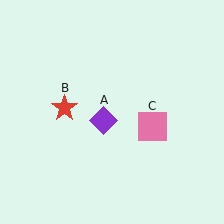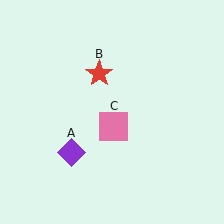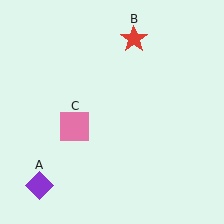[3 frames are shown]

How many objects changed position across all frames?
3 objects changed position: purple diamond (object A), red star (object B), pink square (object C).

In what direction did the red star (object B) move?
The red star (object B) moved up and to the right.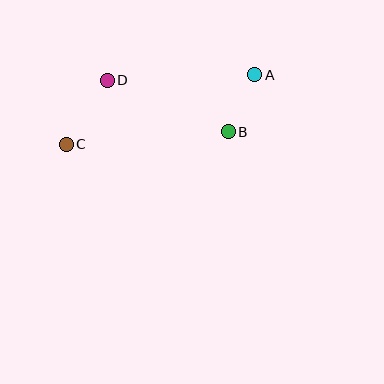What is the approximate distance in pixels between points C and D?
The distance between C and D is approximately 76 pixels.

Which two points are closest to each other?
Points A and B are closest to each other.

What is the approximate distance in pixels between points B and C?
The distance between B and C is approximately 163 pixels.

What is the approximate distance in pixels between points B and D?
The distance between B and D is approximately 131 pixels.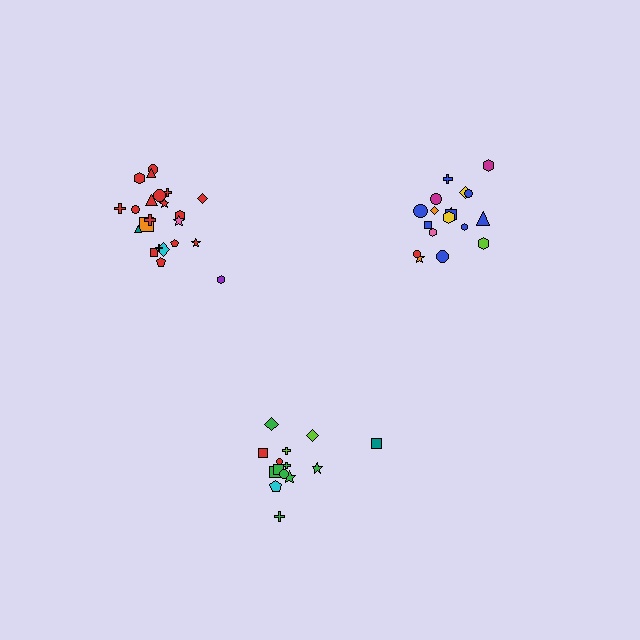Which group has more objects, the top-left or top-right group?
The top-left group.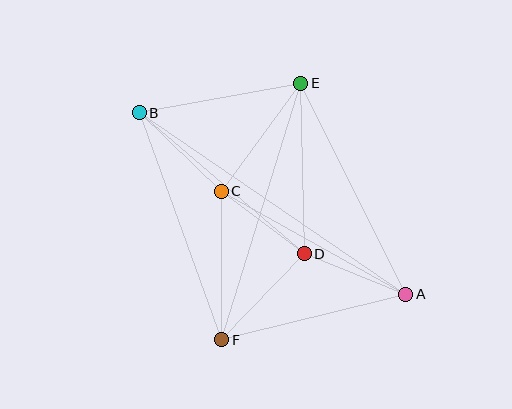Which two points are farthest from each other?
Points A and B are farthest from each other.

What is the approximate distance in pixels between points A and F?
The distance between A and F is approximately 190 pixels.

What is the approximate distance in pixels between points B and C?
The distance between B and C is approximately 113 pixels.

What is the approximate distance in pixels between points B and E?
The distance between B and E is approximately 164 pixels.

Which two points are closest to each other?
Points C and D are closest to each other.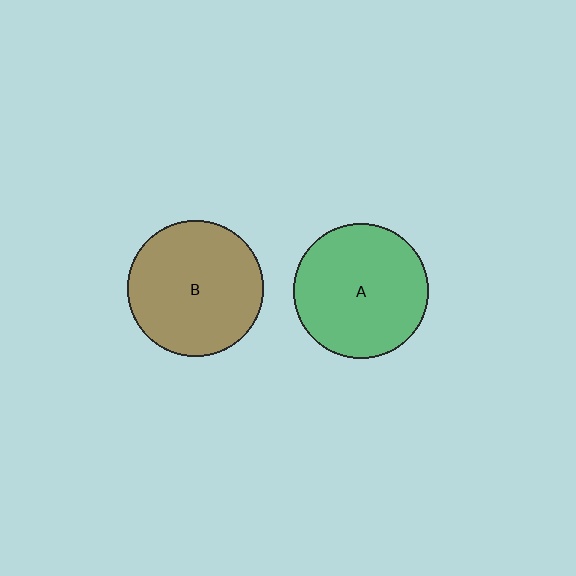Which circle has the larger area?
Circle B (brown).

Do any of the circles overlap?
No, none of the circles overlap.